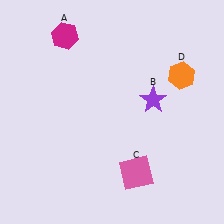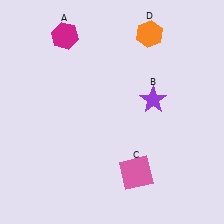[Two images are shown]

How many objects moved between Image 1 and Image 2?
1 object moved between the two images.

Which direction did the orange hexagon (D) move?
The orange hexagon (D) moved up.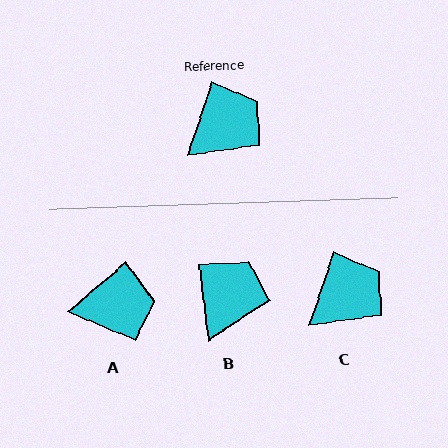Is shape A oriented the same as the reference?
No, it is off by about 31 degrees.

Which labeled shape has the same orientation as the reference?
C.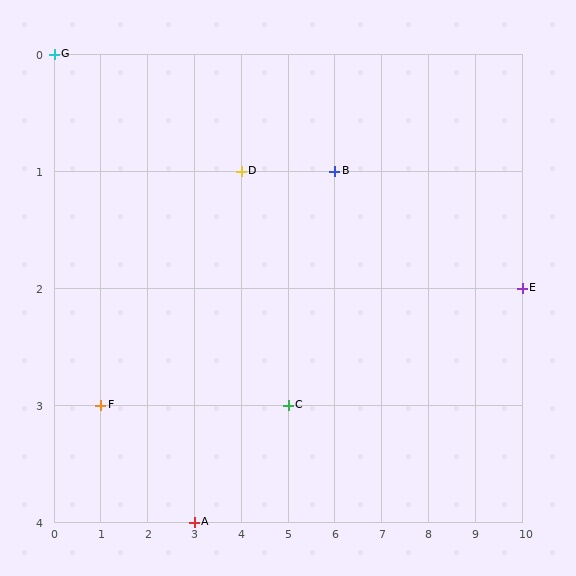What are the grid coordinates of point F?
Point F is at grid coordinates (1, 3).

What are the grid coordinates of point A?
Point A is at grid coordinates (3, 4).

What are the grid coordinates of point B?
Point B is at grid coordinates (6, 1).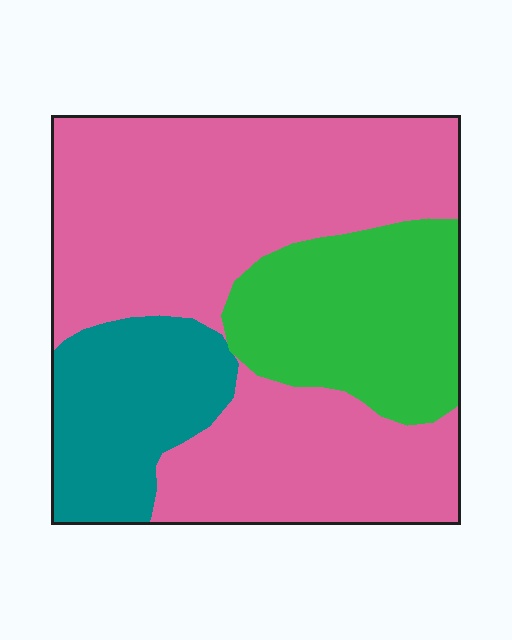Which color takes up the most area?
Pink, at roughly 60%.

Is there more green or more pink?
Pink.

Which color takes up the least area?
Teal, at roughly 15%.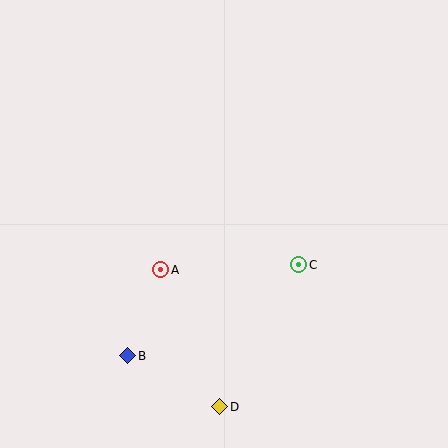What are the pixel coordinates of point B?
Point B is at (128, 356).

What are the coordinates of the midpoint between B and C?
The midpoint between B and C is at (213, 310).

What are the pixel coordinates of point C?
Point C is at (299, 265).